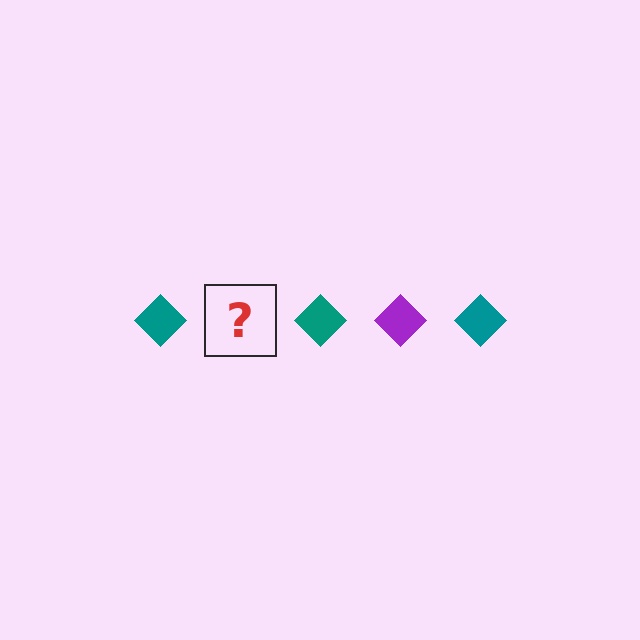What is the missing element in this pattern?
The missing element is a purple diamond.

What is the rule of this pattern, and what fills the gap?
The rule is that the pattern cycles through teal, purple diamonds. The gap should be filled with a purple diamond.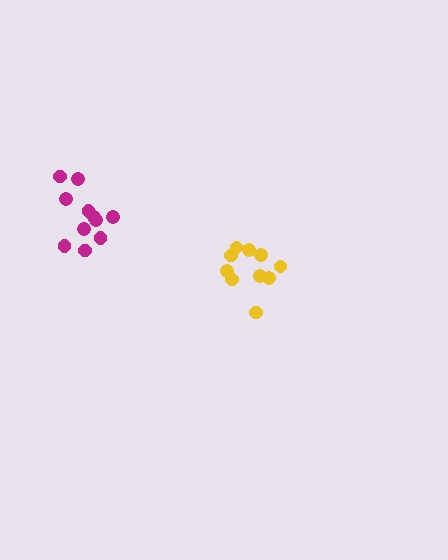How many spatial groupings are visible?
There are 2 spatial groupings.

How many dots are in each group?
Group 1: 11 dots, Group 2: 10 dots (21 total).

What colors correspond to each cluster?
The clusters are colored: magenta, yellow.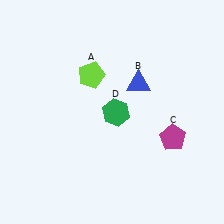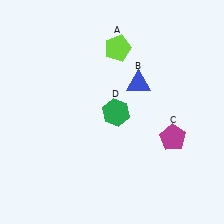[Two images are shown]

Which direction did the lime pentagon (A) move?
The lime pentagon (A) moved up.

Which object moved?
The lime pentagon (A) moved up.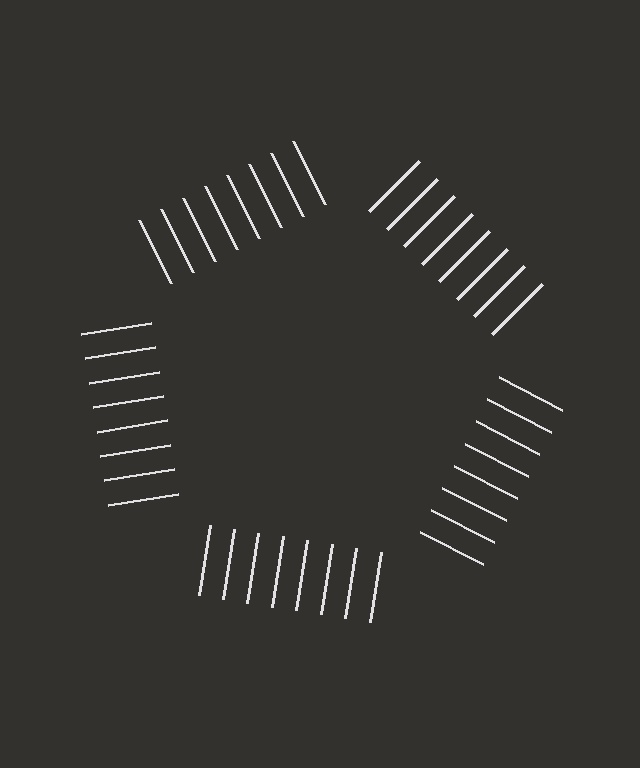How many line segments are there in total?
40 — 8 along each of the 5 edges.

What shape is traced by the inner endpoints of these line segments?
An illusory pentagon — the line segments terminate on its edges but no continuous stroke is drawn.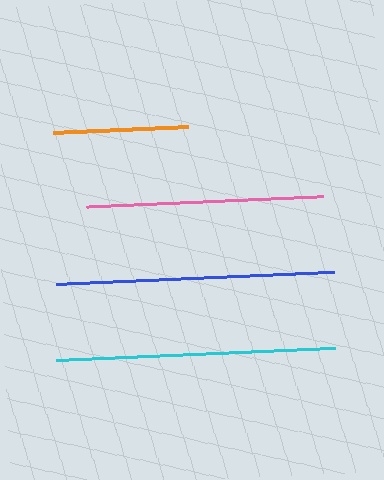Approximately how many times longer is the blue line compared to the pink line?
The blue line is approximately 1.2 times the length of the pink line.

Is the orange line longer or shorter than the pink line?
The pink line is longer than the orange line.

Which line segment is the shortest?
The orange line is the shortest at approximately 135 pixels.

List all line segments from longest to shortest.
From longest to shortest: cyan, blue, pink, orange.